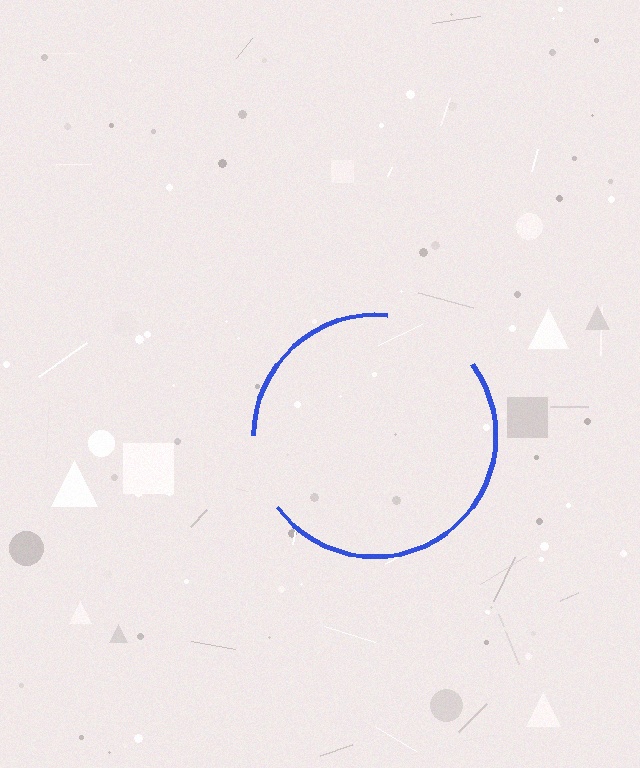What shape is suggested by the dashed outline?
The dashed outline suggests a circle.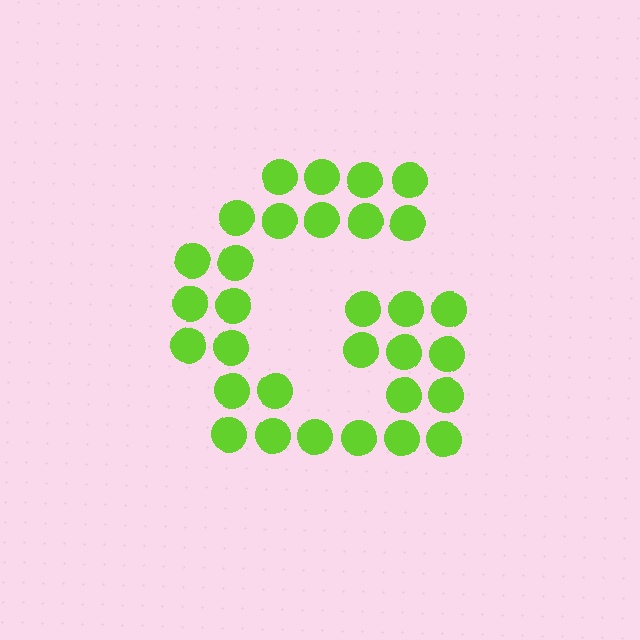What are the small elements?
The small elements are circles.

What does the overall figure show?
The overall figure shows the letter G.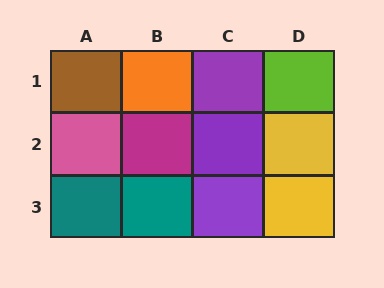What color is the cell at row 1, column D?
Lime.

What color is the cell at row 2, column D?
Yellow.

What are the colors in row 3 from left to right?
Teal, teal, purple, yellow.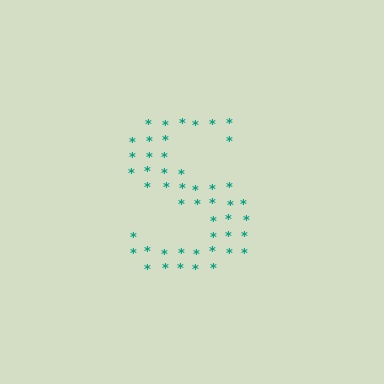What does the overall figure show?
The overall figure shows the letter S.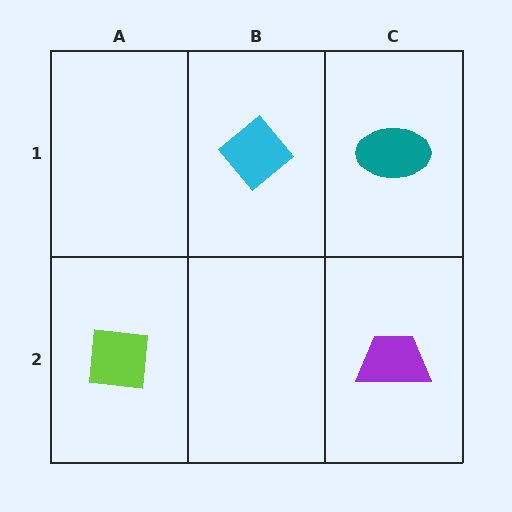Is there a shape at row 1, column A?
No, that cell is empty.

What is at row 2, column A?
A lime square.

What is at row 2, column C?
A purple trapezoid.